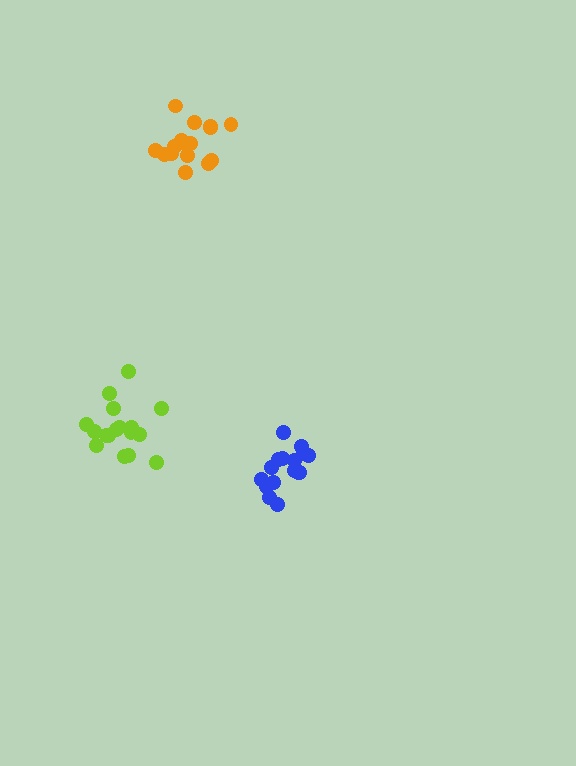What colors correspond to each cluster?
The clusters are colored: blue, orange, lime.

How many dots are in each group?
Group 1: 16 dots, Group 2: 16 dots, Group 3: 17 dots (49 total).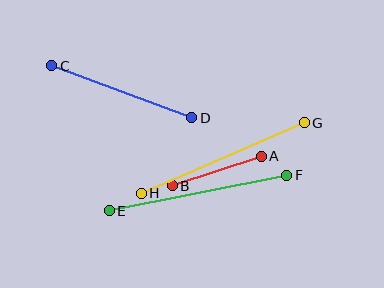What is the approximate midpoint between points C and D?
The midpoint is at approximately (122, 92) pixels.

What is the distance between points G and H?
The distance is approximately 178 pixels.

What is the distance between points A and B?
The distance is approximately 94 pixels.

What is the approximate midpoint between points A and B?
The midpoint is at approximately (217, 171) pixels.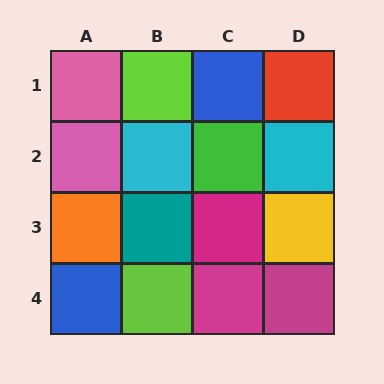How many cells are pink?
2 cells are pink.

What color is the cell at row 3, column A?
Orange.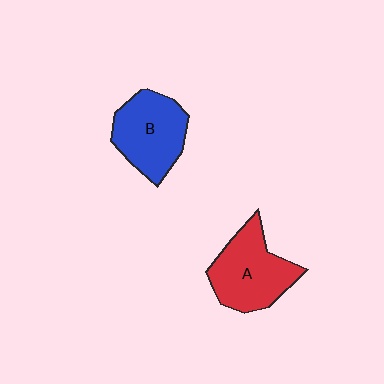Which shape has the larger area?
Shape A (red).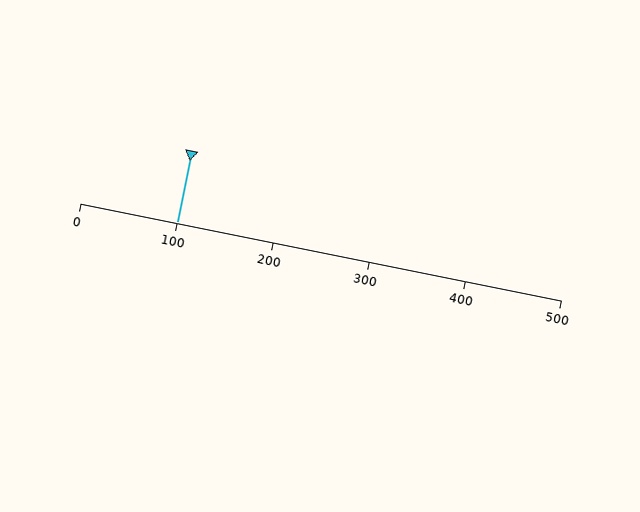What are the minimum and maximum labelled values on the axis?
The axis runs from 0 to 500.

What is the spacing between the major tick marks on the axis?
The major ticks are spaced 100 apart.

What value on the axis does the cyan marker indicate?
The marker indicates approximately 100.